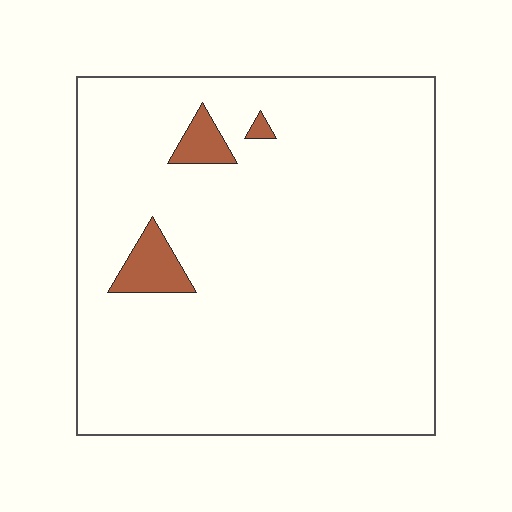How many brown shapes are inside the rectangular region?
3.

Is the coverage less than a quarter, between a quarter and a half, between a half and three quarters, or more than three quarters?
Less than a quarter.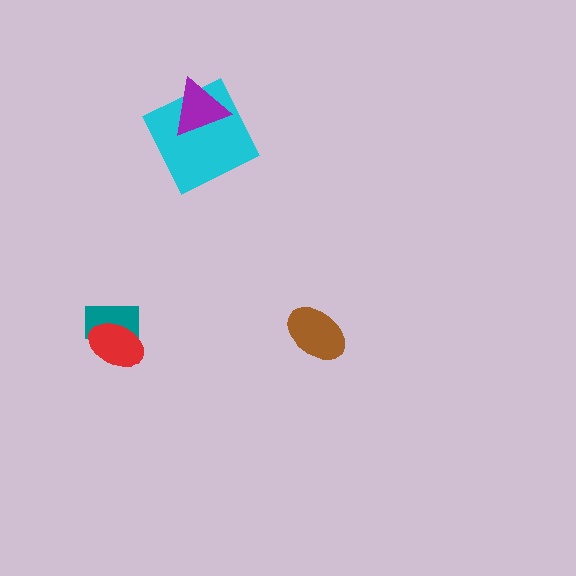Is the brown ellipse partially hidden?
No, no other shape covers it.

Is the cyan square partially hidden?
Yes, it is partially covered by another shape.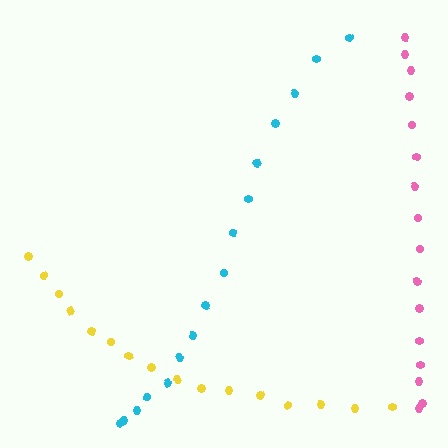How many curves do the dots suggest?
There are 3 distinct paths.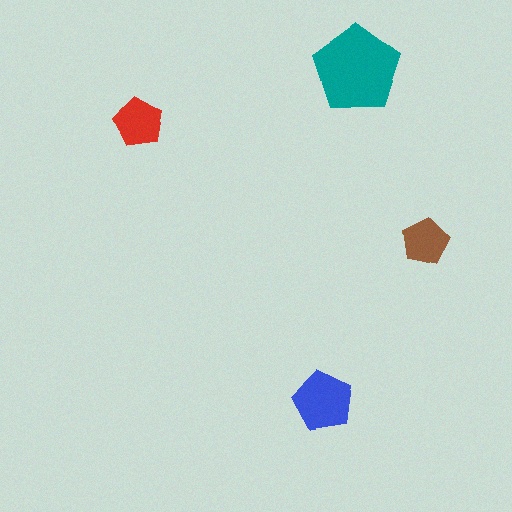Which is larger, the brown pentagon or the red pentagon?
The red one.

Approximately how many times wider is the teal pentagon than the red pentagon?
About 2 times wider.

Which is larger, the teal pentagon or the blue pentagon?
The teal one.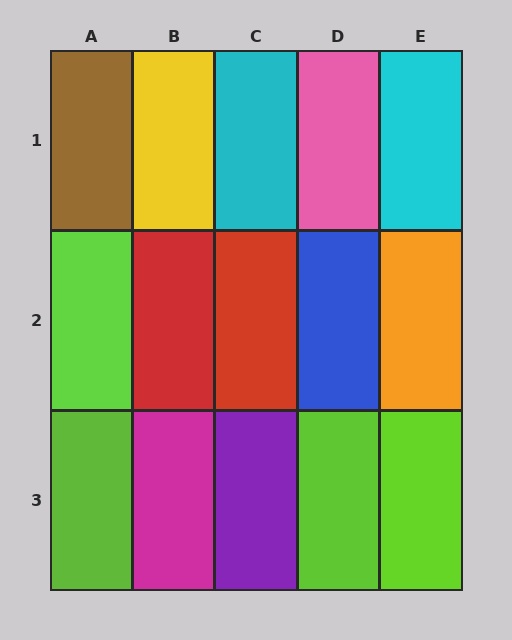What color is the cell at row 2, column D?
Blue.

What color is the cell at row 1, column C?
Cyan.